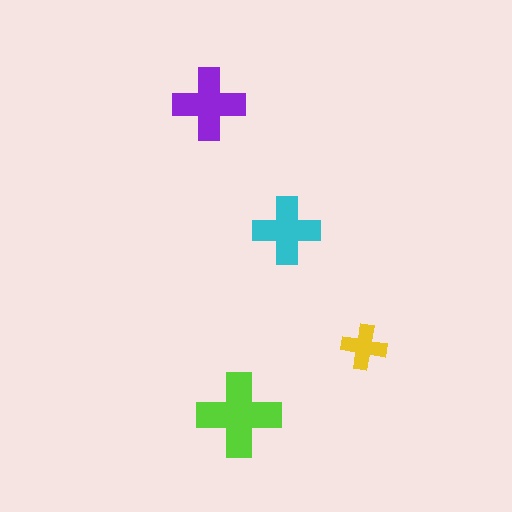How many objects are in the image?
There are 4 objects in the image.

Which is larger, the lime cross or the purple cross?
The lime one.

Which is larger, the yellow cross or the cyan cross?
The cyan one.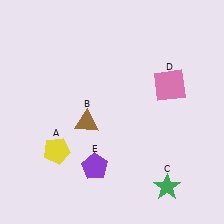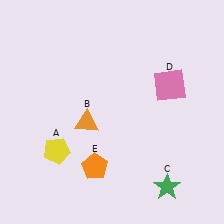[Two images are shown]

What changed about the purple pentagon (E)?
In Image 1, E is purple. In Image 2, it changed to orange.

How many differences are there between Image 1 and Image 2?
There are 2 differences between the two images.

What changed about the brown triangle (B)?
In Image 1, B is brown. In Image 2, it changed to orange.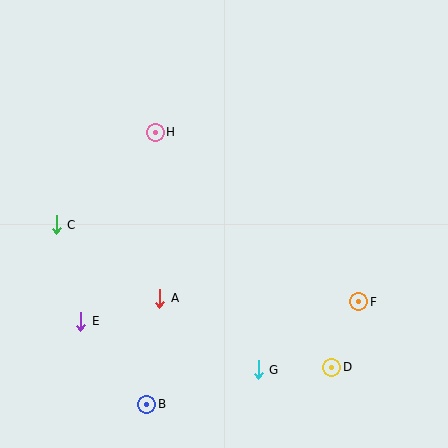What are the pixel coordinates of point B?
Point B is at (147, 404).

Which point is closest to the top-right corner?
Point F is closest to the top-right corner.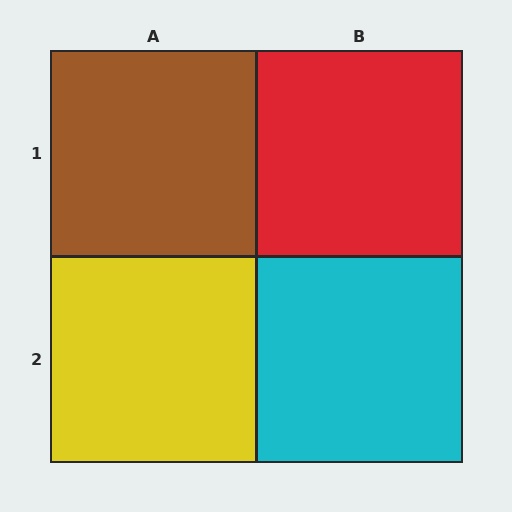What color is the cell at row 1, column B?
Red.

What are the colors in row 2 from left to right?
Yellow, cyan.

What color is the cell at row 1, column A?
Brown.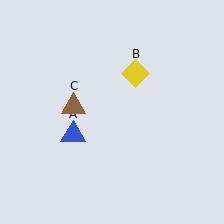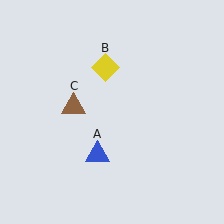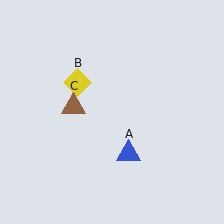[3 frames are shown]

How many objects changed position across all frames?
2 objects changed position: blue triangle (object A), yellow diamond (object B).